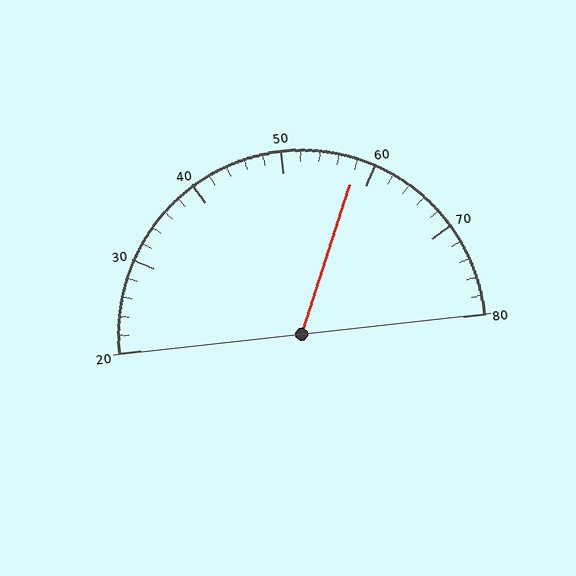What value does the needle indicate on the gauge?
The needle indicates approximately 58.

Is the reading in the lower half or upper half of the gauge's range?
The reading is in the upper half of the range (20 to 80).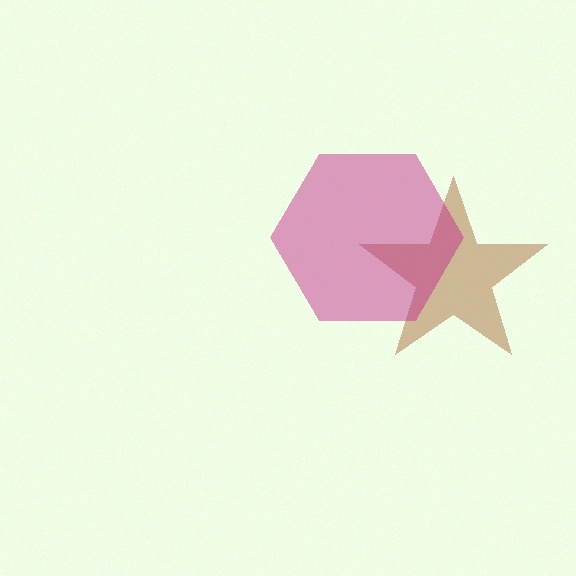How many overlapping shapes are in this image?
There are 2 overlapping shapes in the image.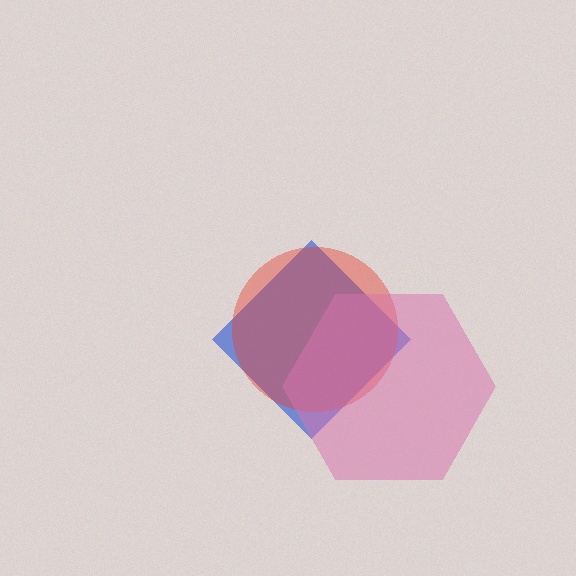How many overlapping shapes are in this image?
There are 3 overlapping shapes in the image.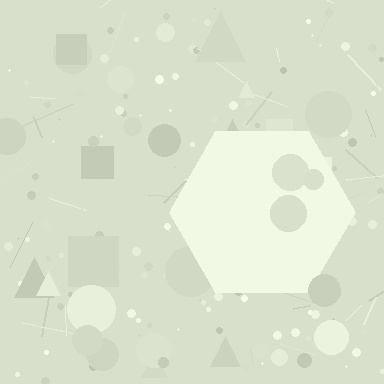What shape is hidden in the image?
A hexagon is hidden in the image.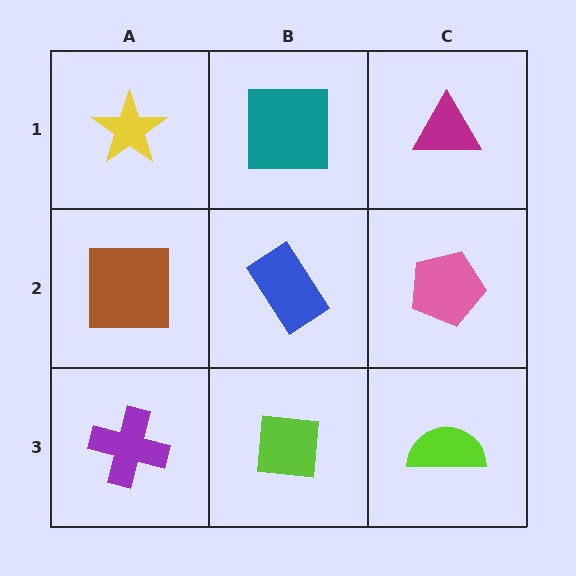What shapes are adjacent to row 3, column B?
A blue rectangle (row 2, column B), a purple cross (row 3, column A), a lime semicircle (row 3, column C).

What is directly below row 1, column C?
A pink pentagon.